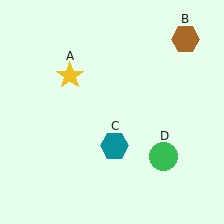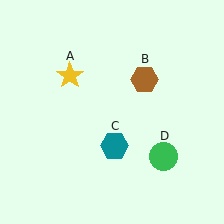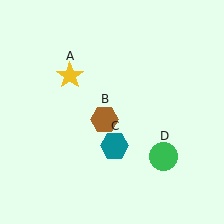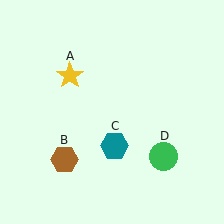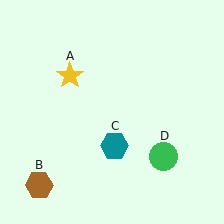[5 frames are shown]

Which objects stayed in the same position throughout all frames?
Yellow star (object A) and teal hexagon (object C) and green circle (object D) remained stationary.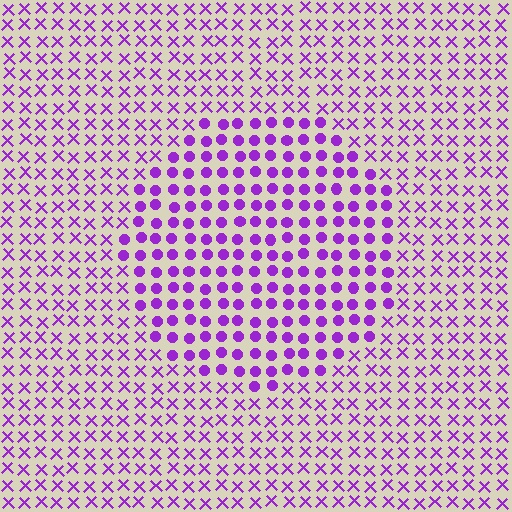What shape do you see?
I see a circle.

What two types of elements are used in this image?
The image uses circles inside the circle region and X marks outside it.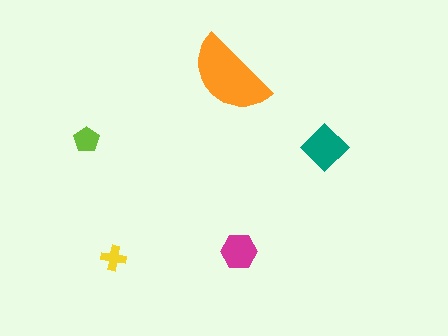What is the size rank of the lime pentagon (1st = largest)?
4th.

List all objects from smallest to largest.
The yellow cross, the lime pentagon, the magenta hexagon, the teal diamond, the orange semicircle.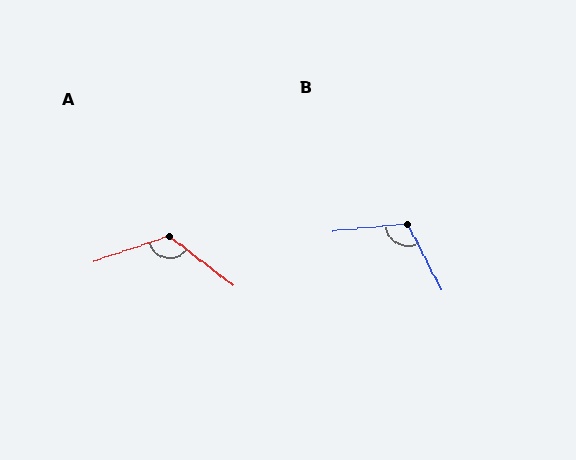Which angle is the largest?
A, at approximately 124 degrees.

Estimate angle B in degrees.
Approximately 111 degrees.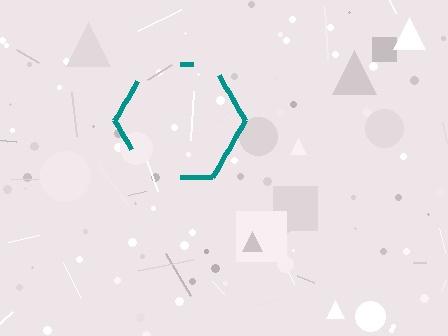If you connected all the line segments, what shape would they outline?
They would outline a hexagon.